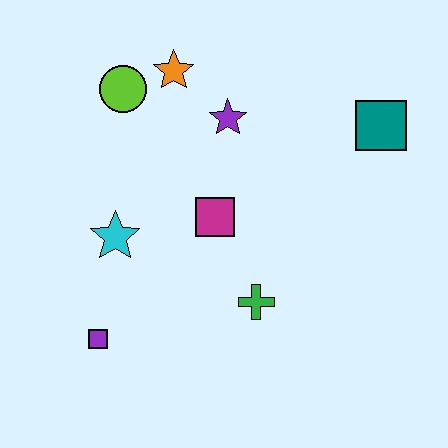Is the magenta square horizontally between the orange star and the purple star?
Yes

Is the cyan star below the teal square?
Yes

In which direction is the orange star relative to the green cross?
The orange star is above the green cross.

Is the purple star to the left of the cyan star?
No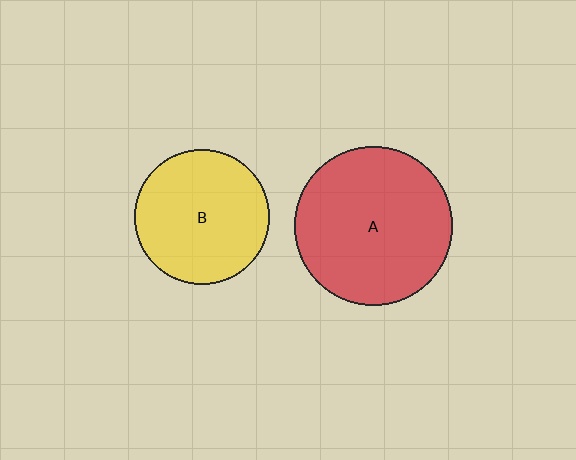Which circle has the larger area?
Circle A (red).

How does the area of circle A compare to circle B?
Approximately 1.4 times.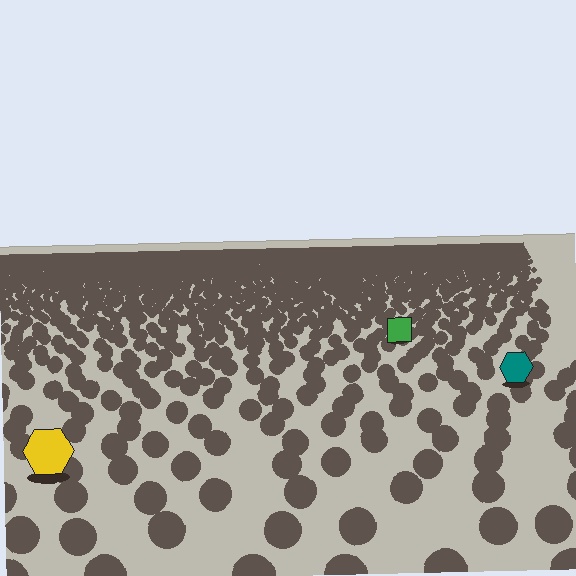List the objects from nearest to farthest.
From nearest to farthest: the yellow hexagon, the teal hexagon, the green square.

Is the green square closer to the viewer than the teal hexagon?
No. The teal hexagon is closer — you can tell from the texture gradient: the ground texture is coarser near it.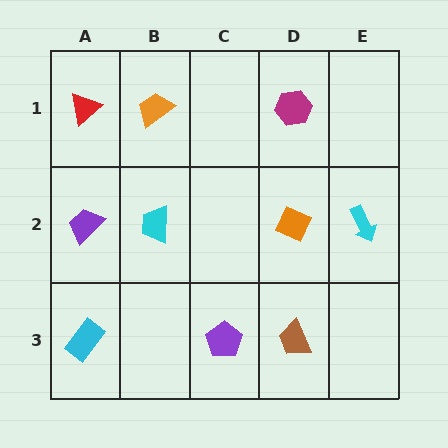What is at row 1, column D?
A magenta hexagon.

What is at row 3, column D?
A brown trapezoid.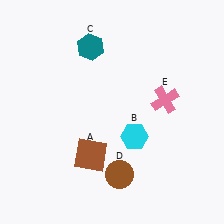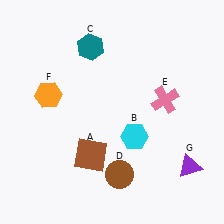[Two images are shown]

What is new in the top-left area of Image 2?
An orange hexagon (F) was added in the top-left area of Image 2.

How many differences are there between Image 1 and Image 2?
There are 2 differences between the two images.